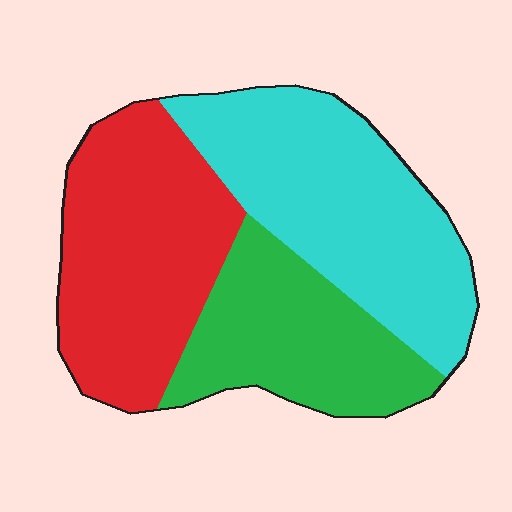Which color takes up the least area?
Green, at roughly 25%.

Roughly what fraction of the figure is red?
Red takes up about three eighths (3/8) of the figure.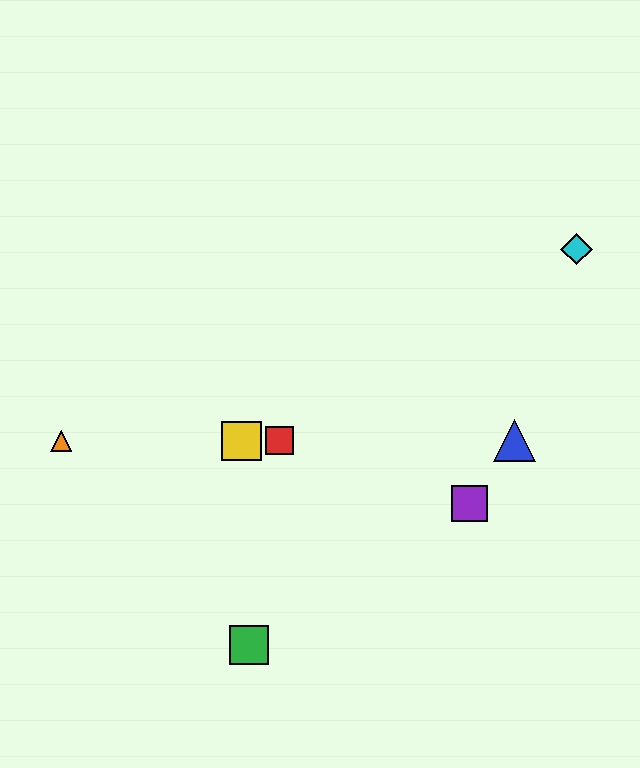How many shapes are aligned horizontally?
4 shapes (the red square, the blue triangle, the yellow square, the orange triangle) are aligned horizontally.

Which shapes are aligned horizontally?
The red square, the blue triangle, the yellow square, the orange triangle are aligned horizontally.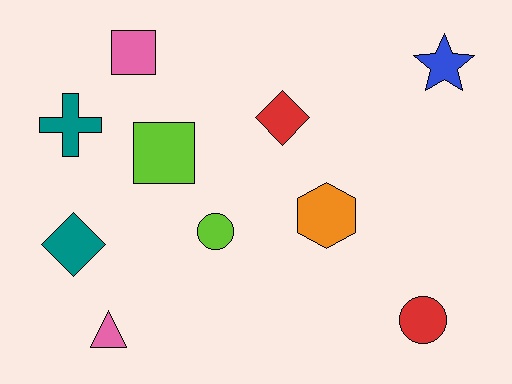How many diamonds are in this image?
There are 2 diamonds.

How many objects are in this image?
There are 10 objects.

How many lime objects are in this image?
There are 2 lime objects.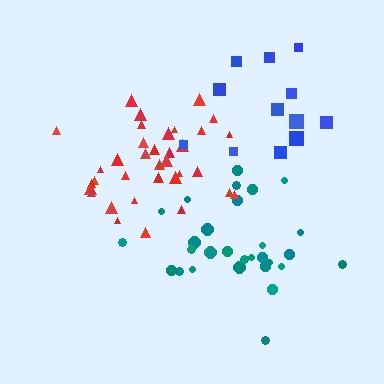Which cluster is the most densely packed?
Red.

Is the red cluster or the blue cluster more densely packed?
Red.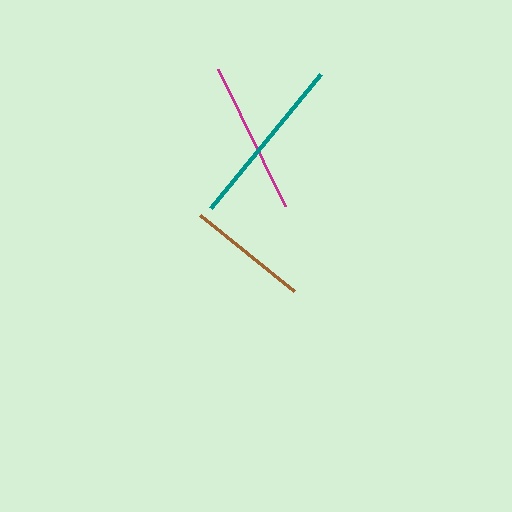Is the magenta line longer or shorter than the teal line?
The teal line is longer than the magenta line.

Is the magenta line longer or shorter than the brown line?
The magenta line is longer than the brown line.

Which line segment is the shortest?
The brown line is the shortest at approximately 121 pixels.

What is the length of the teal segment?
The teal segment is approximately 174 pixels long.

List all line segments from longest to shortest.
From longest to shortest: teal, magenta, brown.